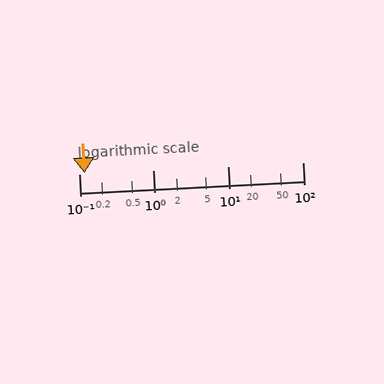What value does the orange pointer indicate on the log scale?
The pointer indicates approximately 0.12.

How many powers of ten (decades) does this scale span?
The scale spans 3 decades, from 0.1 to 100.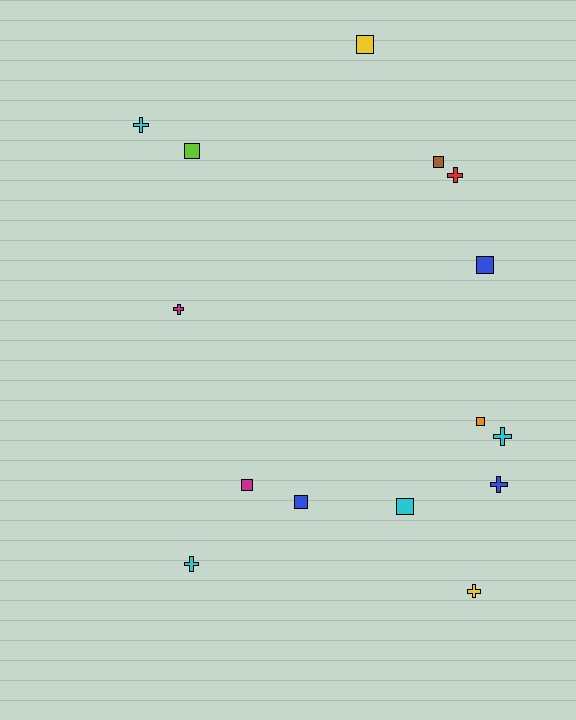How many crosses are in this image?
There are 7 crosses.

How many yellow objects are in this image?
There are 2 yellow objects.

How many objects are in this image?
There are 15 objects.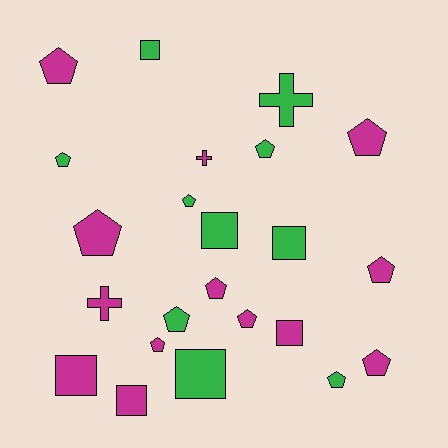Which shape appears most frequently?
Pentagon, with 13 objects.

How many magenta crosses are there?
There are 2 magenta crosses.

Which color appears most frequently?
Magenta, with 13 objects.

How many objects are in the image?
There are 23 objects.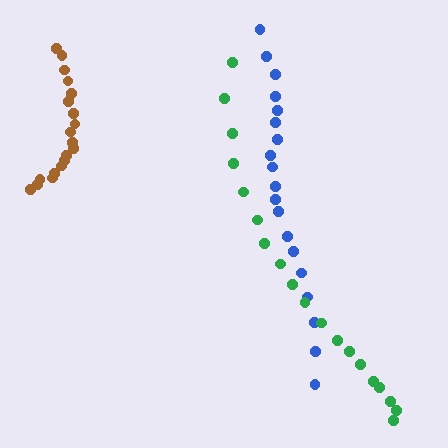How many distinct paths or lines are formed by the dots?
There are 3 distinct paths.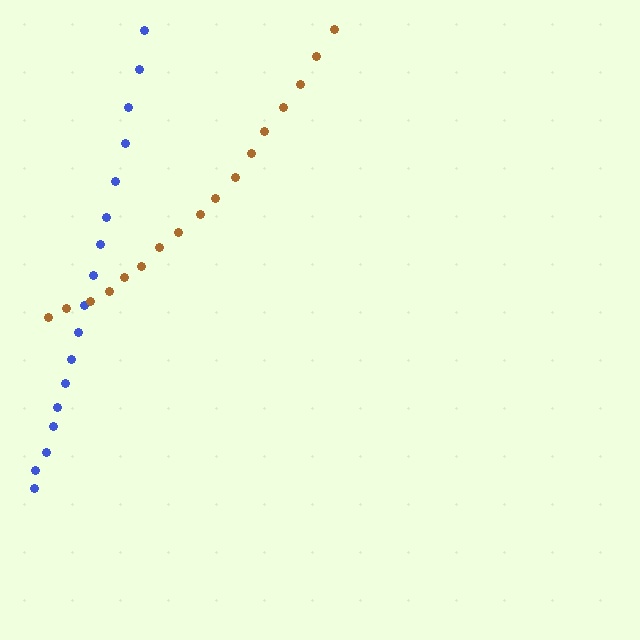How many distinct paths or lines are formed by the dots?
There are 2 distinct paths.